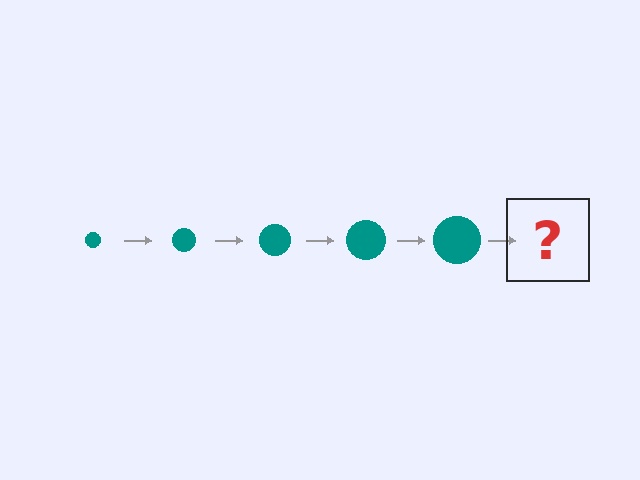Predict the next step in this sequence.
The next step is a teal circle, larger than the previous one.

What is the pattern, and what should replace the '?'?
The pattern is that the circle gets progressively larger each step. The '?' should be a teal circle, larger than the previous one.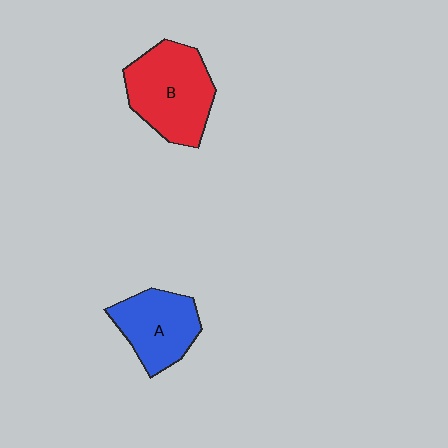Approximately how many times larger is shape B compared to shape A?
Approximately 1.3 times.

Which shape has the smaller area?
Shape A (blue).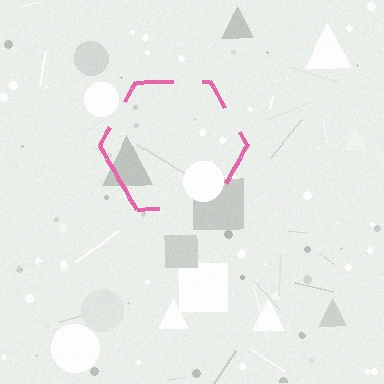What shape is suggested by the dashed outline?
The dashed outline suggests a hexagon.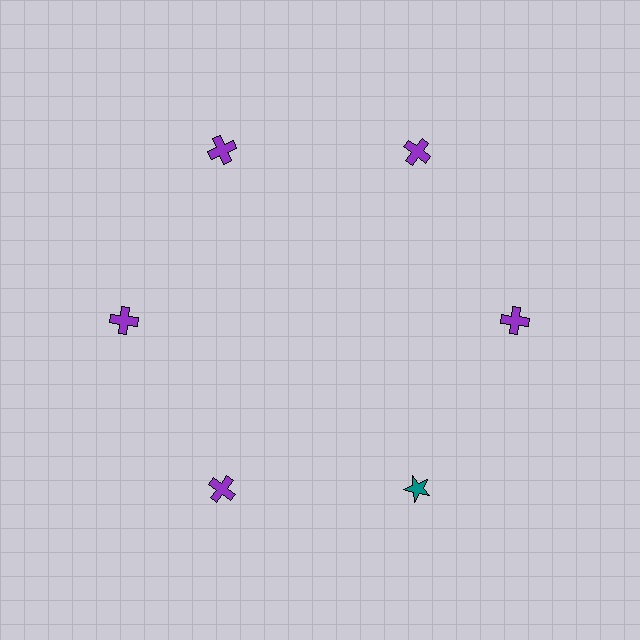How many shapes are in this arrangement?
There are 6 shapes arranged in a ring pattern.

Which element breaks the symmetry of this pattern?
The teal star at roughly the 5 o'clock position breaks the symmetry. All other shapes are purple crosses.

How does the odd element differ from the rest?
It differs in both color (teal instead of purple) and shape (star instead of cross).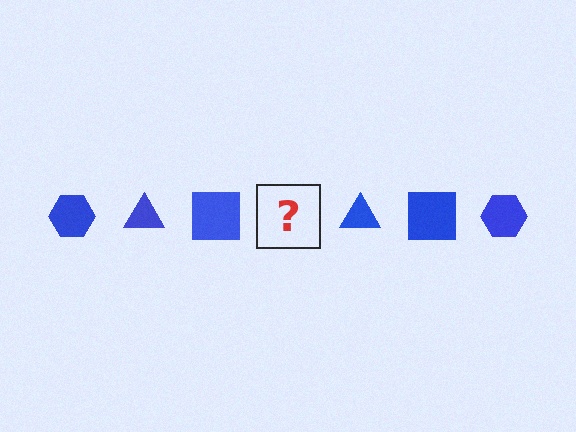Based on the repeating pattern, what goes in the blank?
The blank should be a blue hexagon.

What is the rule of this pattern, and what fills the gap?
The rule is that the pattern cycles through hexagon, triangle, square shapes in blue. The gap should be filled with a blue hexagon.